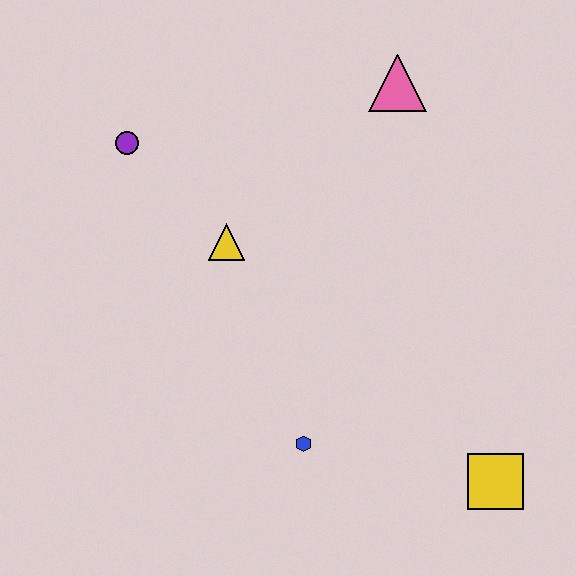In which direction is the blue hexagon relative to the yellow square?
The blue hexagon is to the left of the yellow square.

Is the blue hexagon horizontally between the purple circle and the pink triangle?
Yes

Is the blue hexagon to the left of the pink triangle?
Yes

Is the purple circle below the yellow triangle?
No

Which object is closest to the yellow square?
The blue hexagon is closest to the yellow square.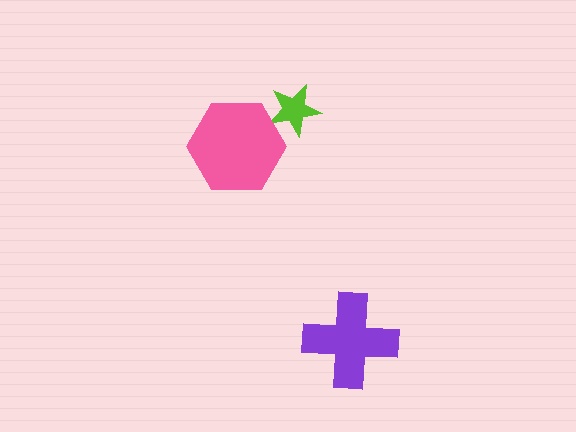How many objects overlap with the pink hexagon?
1 object overlaps with the pink hexagon.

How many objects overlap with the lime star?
1 object overlaps with the lime star.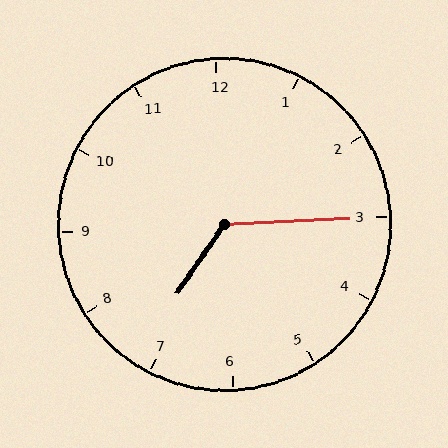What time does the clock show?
7:15.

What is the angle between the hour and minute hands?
Approximately 128 degrees.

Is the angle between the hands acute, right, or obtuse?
It is obtuse.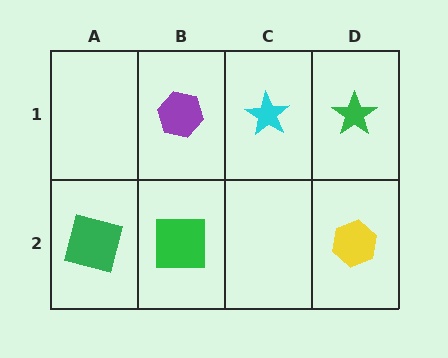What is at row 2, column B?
A green square.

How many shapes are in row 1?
3 shapes.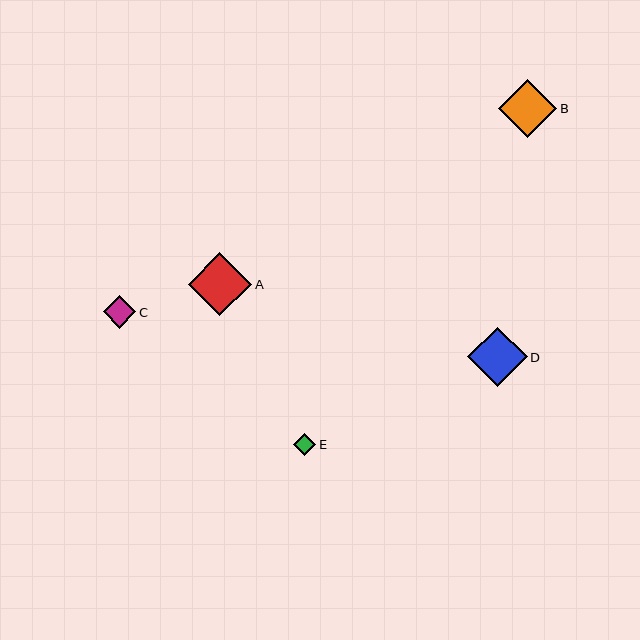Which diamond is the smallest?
Diamond E is the smallest with a size of approximately 23 pixels.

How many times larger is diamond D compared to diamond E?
Diamond D is approximately 2.7 times the size of diamond E.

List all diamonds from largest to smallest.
From largest to smallest: A, D, B, C, E.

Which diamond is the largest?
Diamond A is the largest with a size of approximately 63 pixels.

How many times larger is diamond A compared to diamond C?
Diamond A is approximately 1.9 times the size of diamond C.